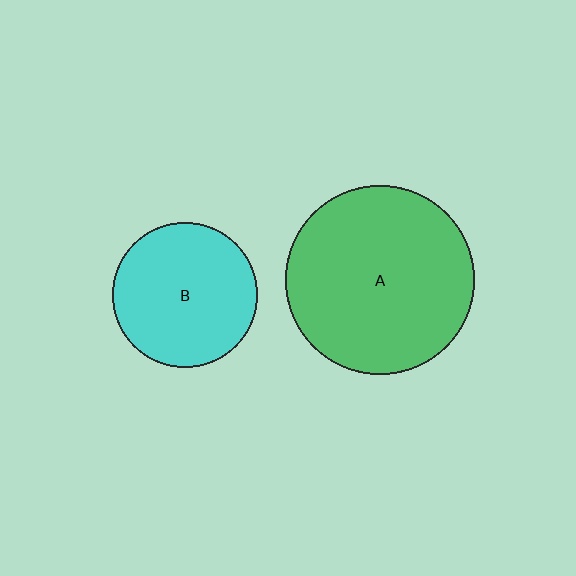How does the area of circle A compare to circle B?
Approximately 1.7 times.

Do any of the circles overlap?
No, none of the circles overlap.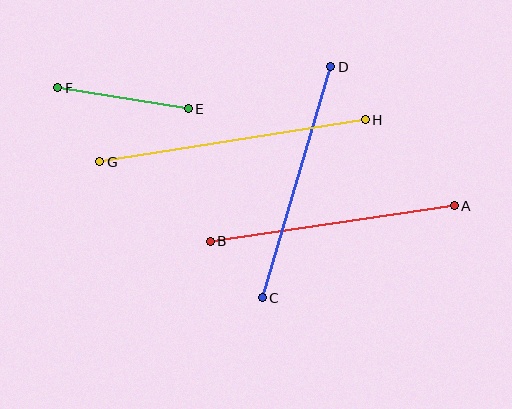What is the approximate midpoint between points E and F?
The midpoint is at approximately (123, 98) pixels.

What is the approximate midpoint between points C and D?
The midpoint is at approximately (297, 182) pixels.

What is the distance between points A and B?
The distance is approximately 247 pixels.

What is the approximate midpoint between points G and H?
The midpoint is at approximately (233, 141) pixels.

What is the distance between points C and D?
The distance is approximately 241 pixels.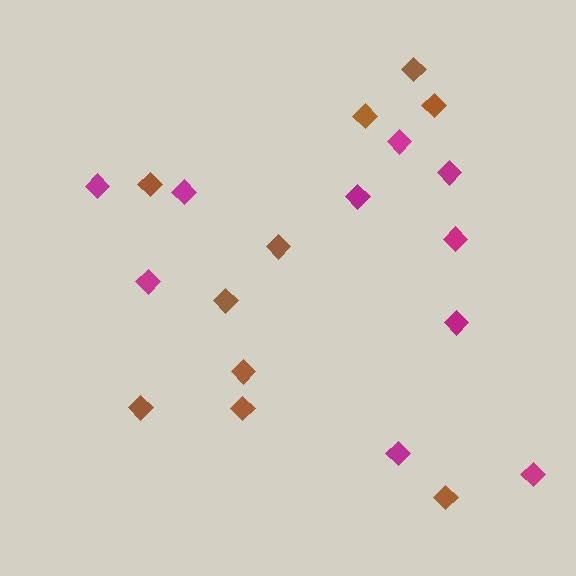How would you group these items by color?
There are 2 groups: one group of magenta diamonds (10) and one group of brown diamonds (10).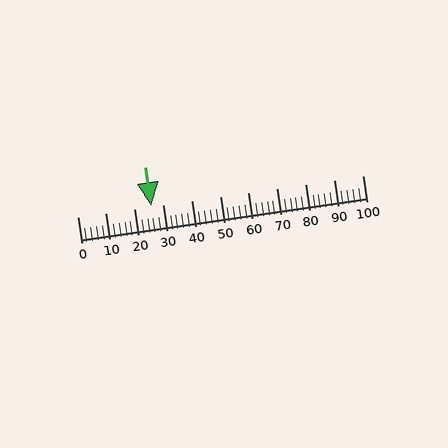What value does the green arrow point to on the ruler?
The green arrow points to approximately 26.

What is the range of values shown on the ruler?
The ruler shows values from 0 to 100.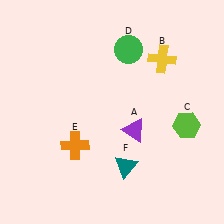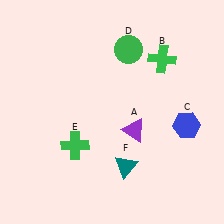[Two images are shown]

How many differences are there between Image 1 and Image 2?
There are 3 differences between the two images.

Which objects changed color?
B changed from yellow to green. C changed from lime to blue. E changed from orange to green.